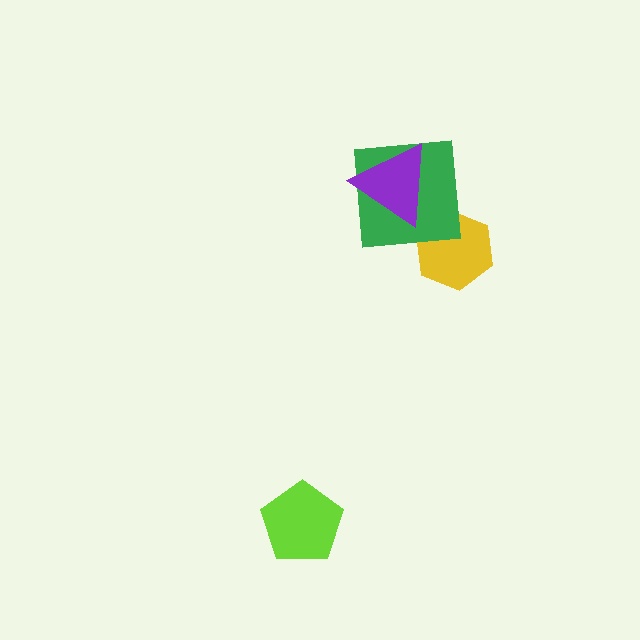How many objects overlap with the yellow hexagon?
1 object overlaps with the yellow hexagon.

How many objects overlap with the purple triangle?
1 object overlaps with the purple triangle.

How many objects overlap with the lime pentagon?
0 objects overlap with the lime pentagon.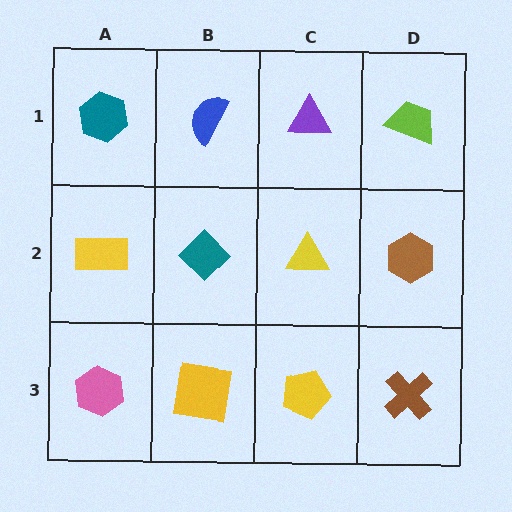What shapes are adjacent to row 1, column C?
A yellow triangle (row 2, column C), a blue semicircle (row 1, column B), a lime trapezoid (row 1, column D).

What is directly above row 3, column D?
A brown hexagon.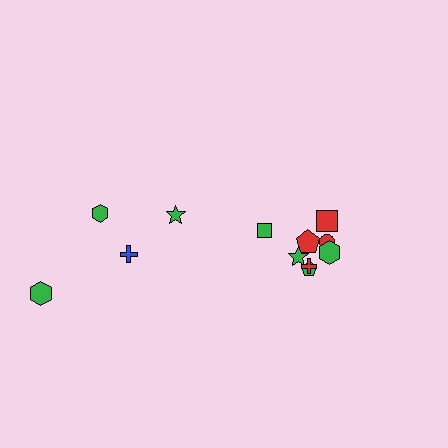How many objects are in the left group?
There are 4 objects.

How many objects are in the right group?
There are 8 objects.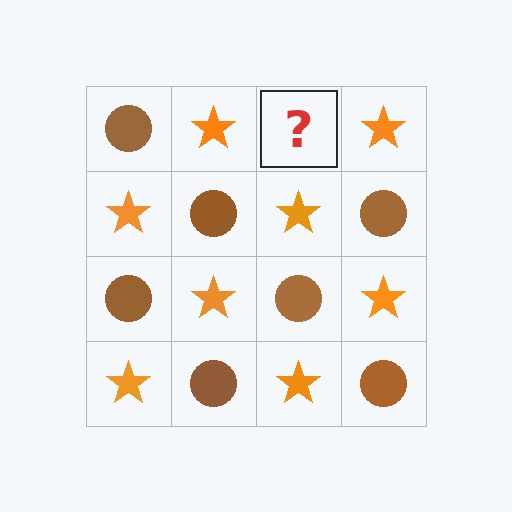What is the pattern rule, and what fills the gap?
The rule is that it alternates brown circle and orange star in a checkerboard pattern. The gap should be filled with a brown circle.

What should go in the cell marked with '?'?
The missing cell should contain a brown circle.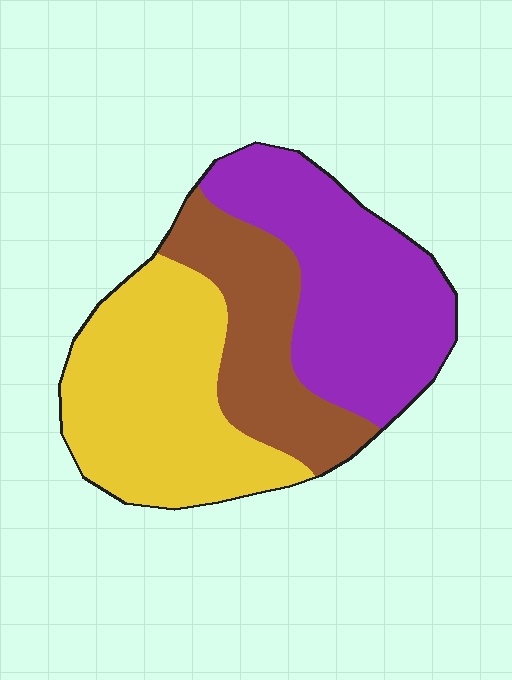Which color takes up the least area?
Brown, at roughly 25%.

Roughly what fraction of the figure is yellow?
Yellow covers 38% of the figure.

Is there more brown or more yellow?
Yellow.